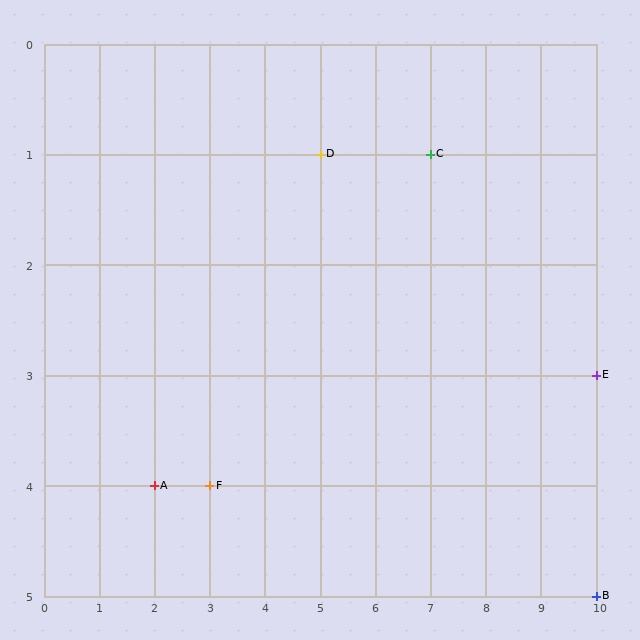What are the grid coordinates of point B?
Point B is at grid coordinates (10, 5).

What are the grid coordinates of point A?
Point A is at grid coordinates (2, 4).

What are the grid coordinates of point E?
Point E is at grid coordinates (10, 3).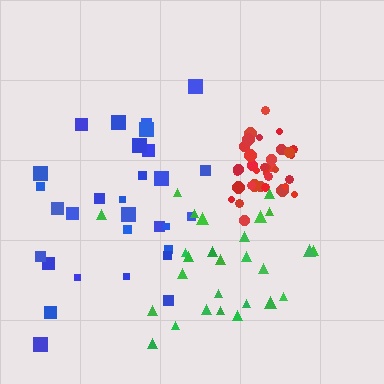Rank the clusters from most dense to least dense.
red, green, blue.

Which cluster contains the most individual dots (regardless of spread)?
Red (35).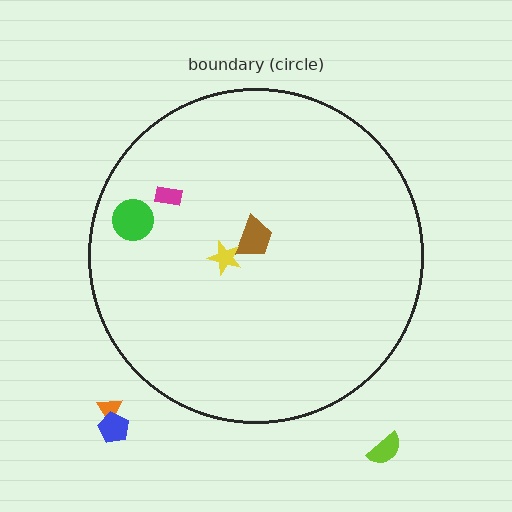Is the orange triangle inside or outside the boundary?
Outside.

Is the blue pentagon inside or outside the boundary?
Outside.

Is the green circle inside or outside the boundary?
Inside.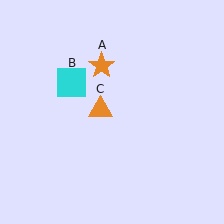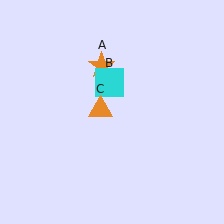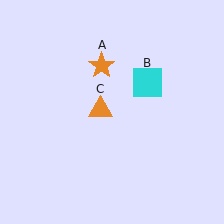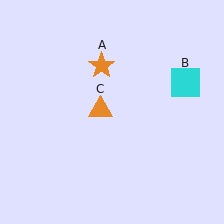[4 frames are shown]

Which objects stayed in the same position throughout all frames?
Orange star (object A) and orange triangle (object C) remained stationary.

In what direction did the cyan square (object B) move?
The cyan square (object B) moved right.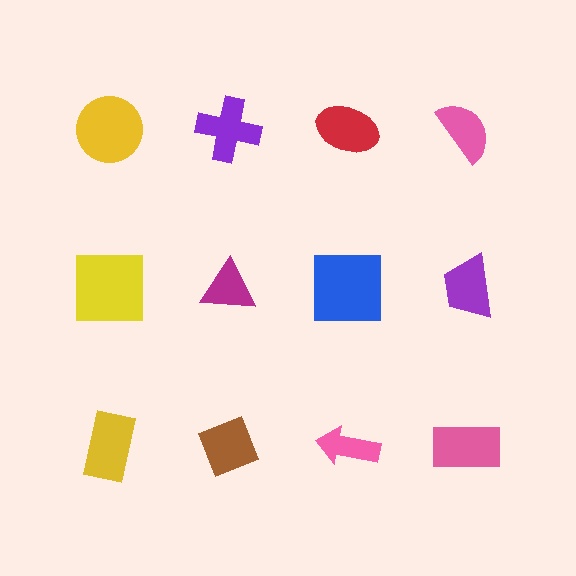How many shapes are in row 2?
4 shapes.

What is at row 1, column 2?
A purple cross.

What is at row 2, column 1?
A yellow square.